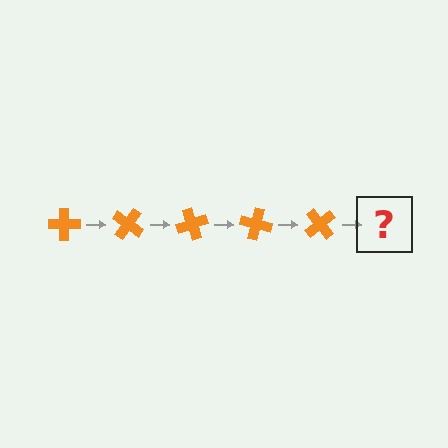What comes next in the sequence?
The next element should be an orange cross rotated 175 degrees.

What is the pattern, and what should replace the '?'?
The pattern is that the cross rotates 35 degrees each step. The '?' should be an orange cross rotated 175 degrees.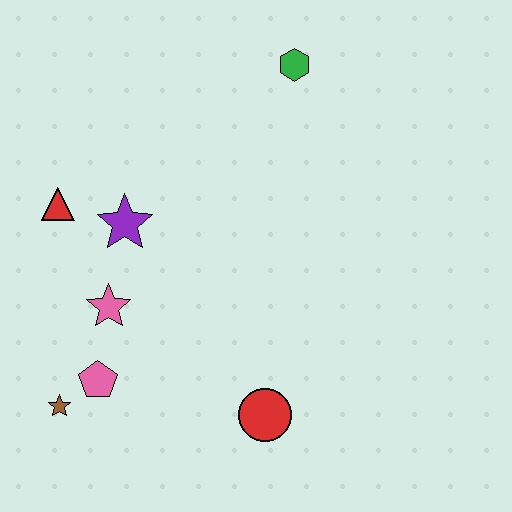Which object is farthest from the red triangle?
The red circle is farthest from the red triangle.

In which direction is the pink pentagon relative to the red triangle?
The pink pentagon is below the red triangle.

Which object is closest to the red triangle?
The purple star is closest to the red triangle.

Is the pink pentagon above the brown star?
Yes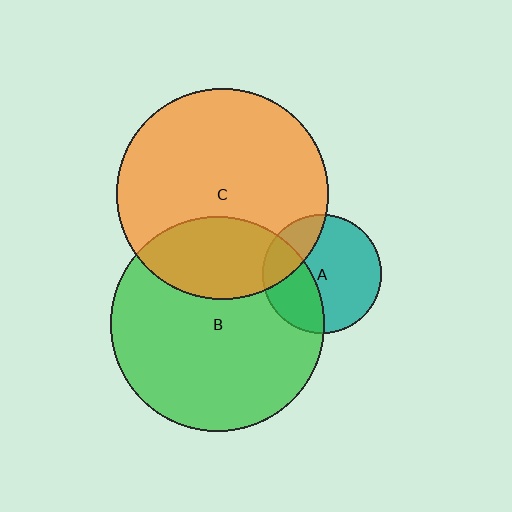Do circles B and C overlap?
Yes.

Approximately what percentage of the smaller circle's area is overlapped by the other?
Approximately 30%.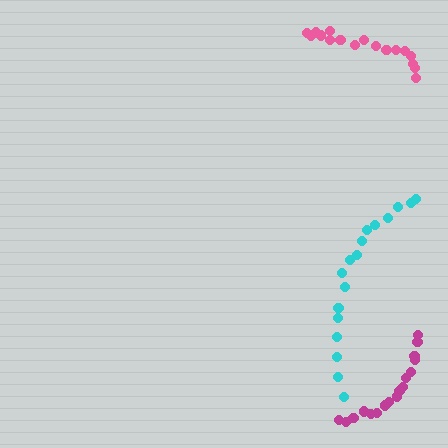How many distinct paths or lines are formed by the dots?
There are 3 distinct paths.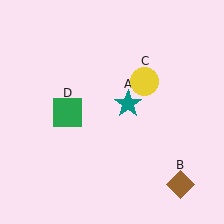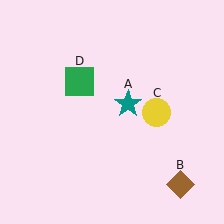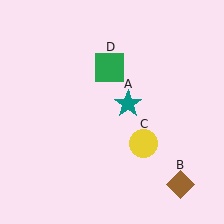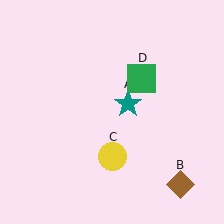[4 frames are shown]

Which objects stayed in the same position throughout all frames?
Teal star (object A) and brown diamond (object B) remained stationary.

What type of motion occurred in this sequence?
The yellow circle (object C), green square (object D) rotated clockwise around the center of the scene.